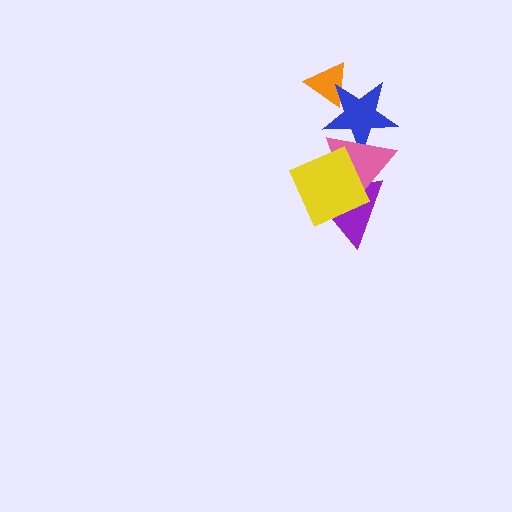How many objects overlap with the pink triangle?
3 objects overlap with the pink triangle.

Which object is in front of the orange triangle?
The blue star is in front of the orange triangle.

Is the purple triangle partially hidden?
Yes, it is partially covered by another shape.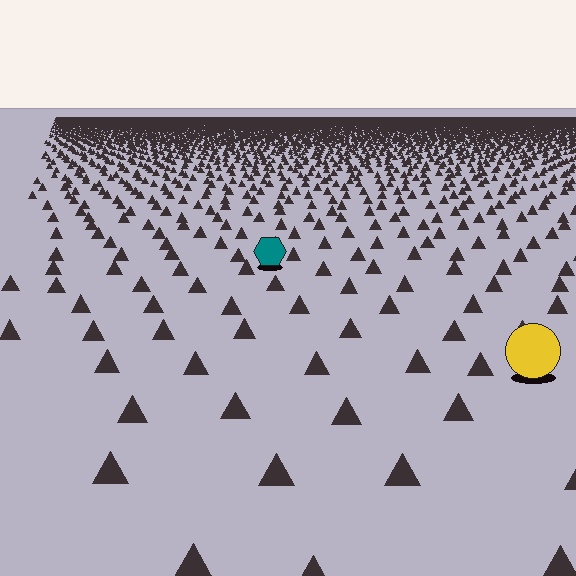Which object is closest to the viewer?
The yellow circle is closest. The texture marks near it are larger and more spread out.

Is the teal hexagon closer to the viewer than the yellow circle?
No. The yellow circle is closer — you can tell from the texture gradient: the ground texture is coarser near it.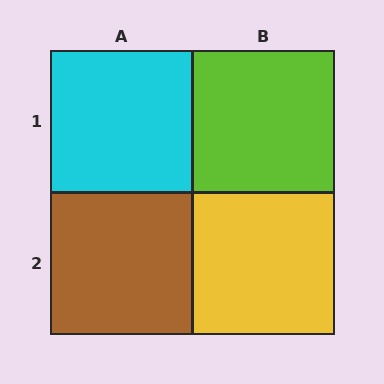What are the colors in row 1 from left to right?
Cyan, lime.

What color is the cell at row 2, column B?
Yellow.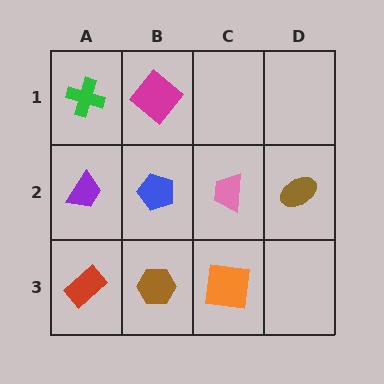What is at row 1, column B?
A magenta diamond.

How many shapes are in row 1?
2 shapes.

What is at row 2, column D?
A brown ellipse.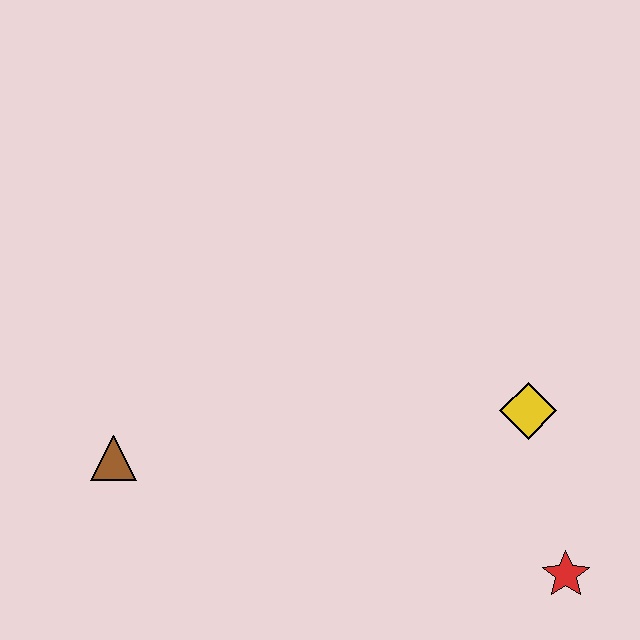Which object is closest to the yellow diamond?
The red star is closest to the yellow diamond.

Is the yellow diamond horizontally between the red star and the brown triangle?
Yes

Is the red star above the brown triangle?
No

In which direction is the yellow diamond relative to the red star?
The yellow diamond is above the red star.